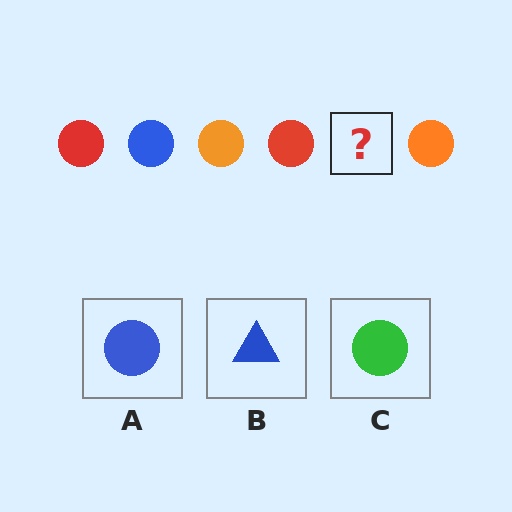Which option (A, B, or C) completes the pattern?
A.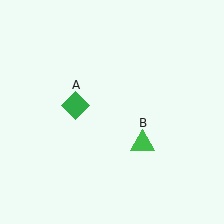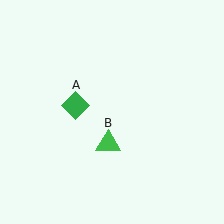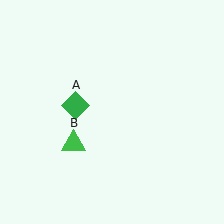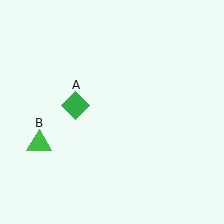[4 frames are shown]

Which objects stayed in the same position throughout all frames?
Green diamond (object A) remained stationary.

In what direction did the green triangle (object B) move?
The green triangle (object B) moved left.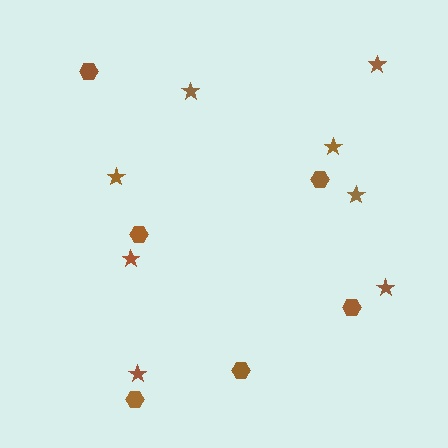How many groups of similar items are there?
There are 2 groups: one group of stars (8) and one group of hexagons (6).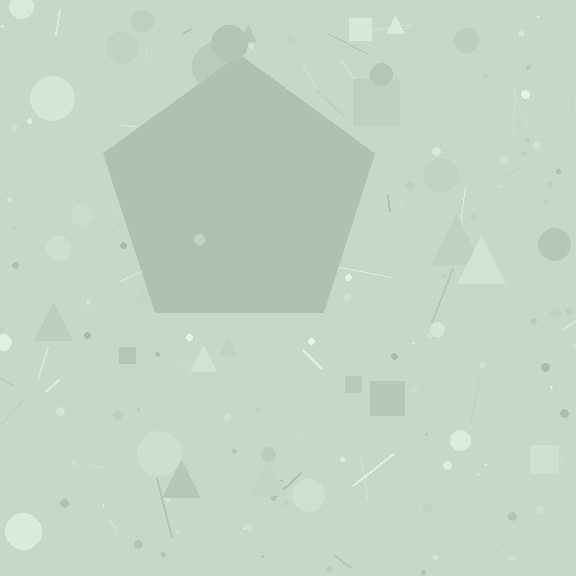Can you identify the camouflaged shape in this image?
The camouflaged shape is a pentagon.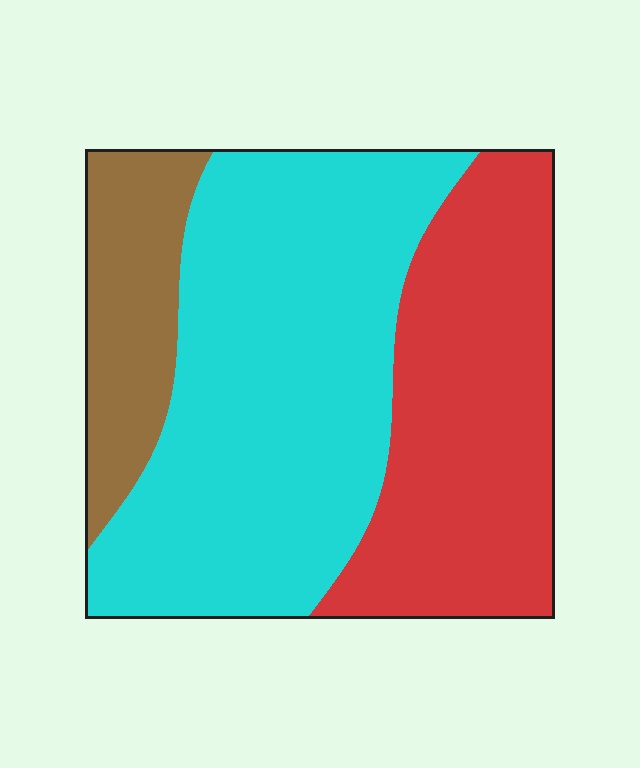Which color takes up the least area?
Brown, at roughly 15%.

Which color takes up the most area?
Cyan, at roughly 50%.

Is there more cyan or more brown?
Cyan.